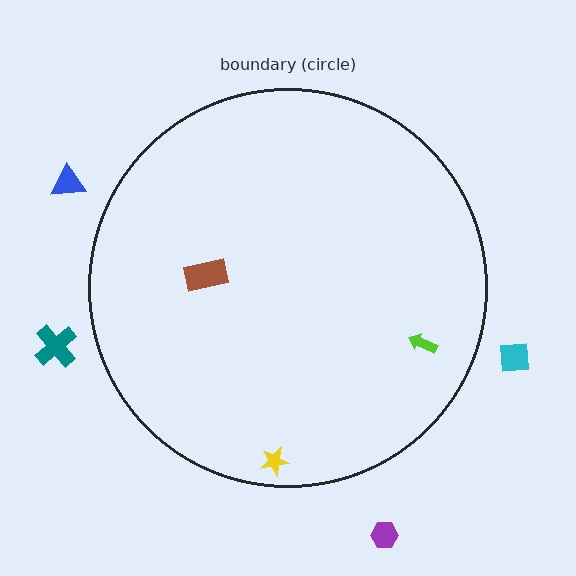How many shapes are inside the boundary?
3 inside, 4 outside.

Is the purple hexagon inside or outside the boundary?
Outside.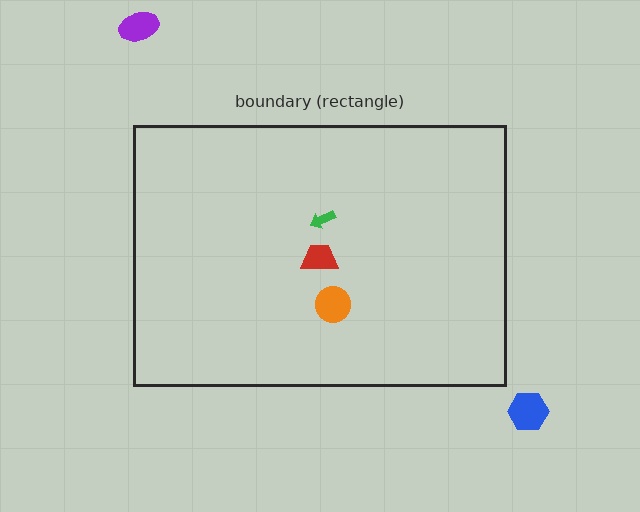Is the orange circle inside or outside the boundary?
Inside.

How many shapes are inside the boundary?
3 inside, 2 outside.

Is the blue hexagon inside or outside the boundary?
Outside.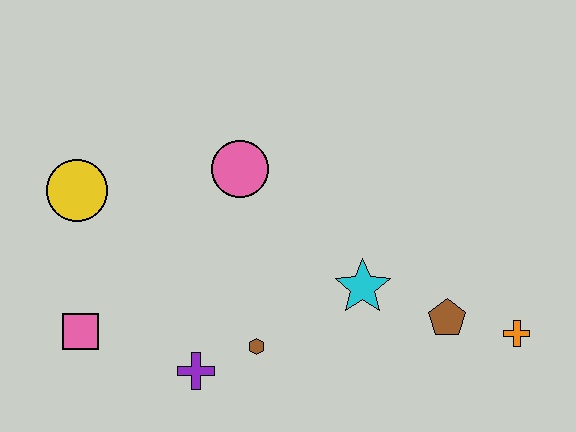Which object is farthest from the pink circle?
The orange cross is farthest from the pink circle.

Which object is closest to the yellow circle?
The pink square is closest to the yellow circle.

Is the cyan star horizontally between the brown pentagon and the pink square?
Yes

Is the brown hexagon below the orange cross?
Yes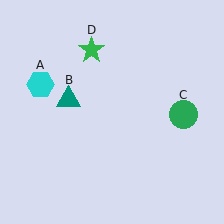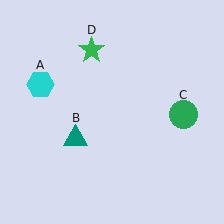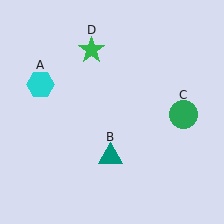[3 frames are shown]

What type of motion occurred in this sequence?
The teal triangle (object B) rotated counterclockwise around the center of the scene.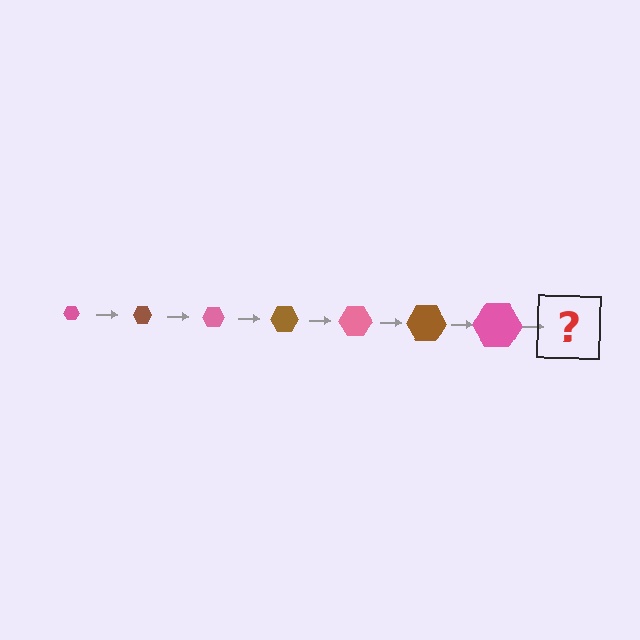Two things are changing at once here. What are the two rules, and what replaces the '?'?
The two rules are that the hexagon grows larger each step and the color cycles through pink and brown. The '?' should be a brown hexagon, larger than the previous one.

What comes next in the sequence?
The next element should be a brown hexagon, larger than the previous one.